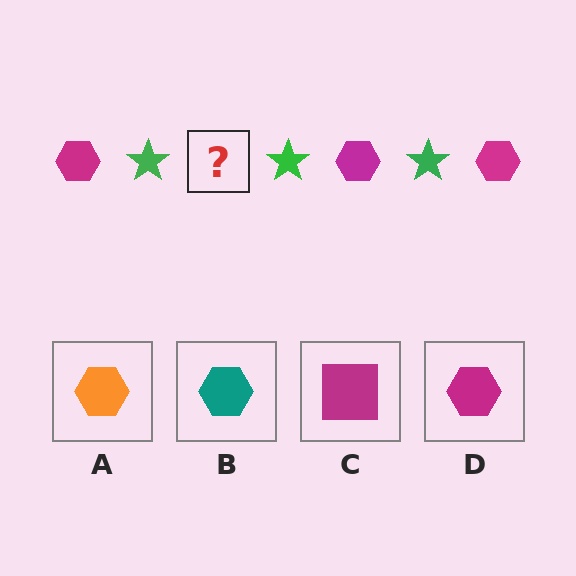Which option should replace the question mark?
Option D.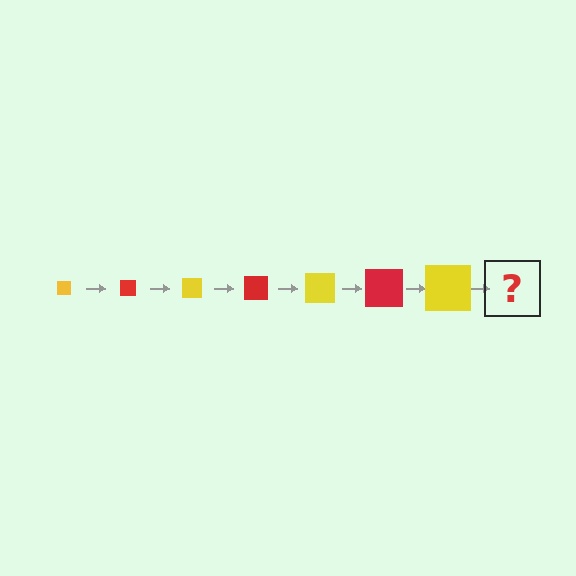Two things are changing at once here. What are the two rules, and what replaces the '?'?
The two rules are that the square grows larger each step and the color cycles through yellow and red. The '?' should be a red square, larger than the previous one.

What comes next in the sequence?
The next element should be a red square, larger than the previous one.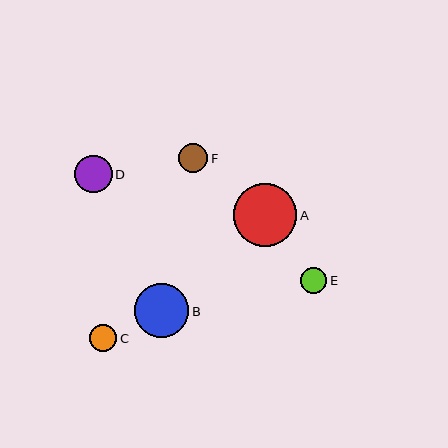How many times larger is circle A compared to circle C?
Circle A is approximately 2.3 times the size of circle C.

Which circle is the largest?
Circle A is the largest with a size of approximately 63 pixels.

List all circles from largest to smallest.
From largest to smallest: A, B, D, F, C, E.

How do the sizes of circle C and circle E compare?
Circle C and circle E are approximately the same size.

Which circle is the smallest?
Circle E is the smallest with a size of approximately 26 pixels.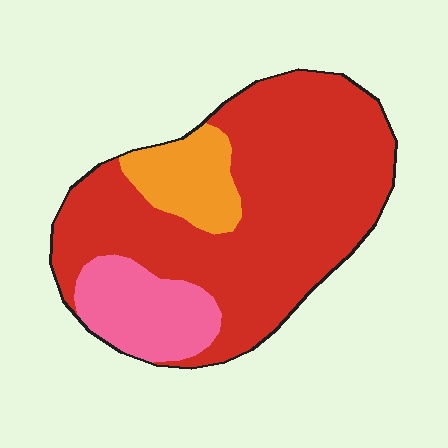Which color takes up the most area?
Red, at roughly 70%.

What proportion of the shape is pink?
Pink takes up about one sixth (1/6) of the shape.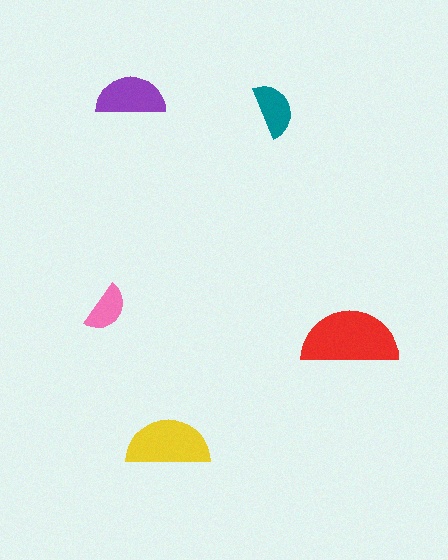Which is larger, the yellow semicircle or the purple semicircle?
The yellow one.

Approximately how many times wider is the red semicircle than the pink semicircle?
About 2 times wider.